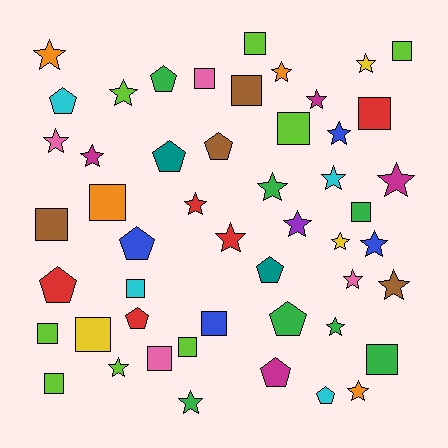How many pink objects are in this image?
There are 4 pink objects.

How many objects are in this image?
There are 50 objects.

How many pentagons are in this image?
There are 11 pentagons.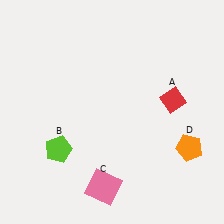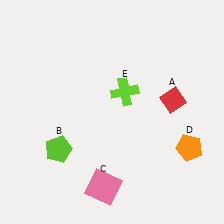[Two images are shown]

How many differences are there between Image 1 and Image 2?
There is 1 difference between the two images.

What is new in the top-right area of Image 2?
A lime cross (E) was added in the top-right area of Image 2.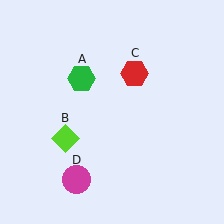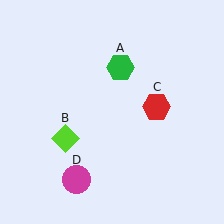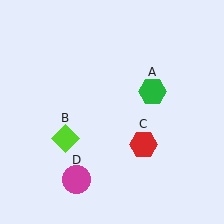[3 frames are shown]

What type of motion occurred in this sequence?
The green hexagon (object A), red hexagon (object C) rotated clockwise around the center of the scene.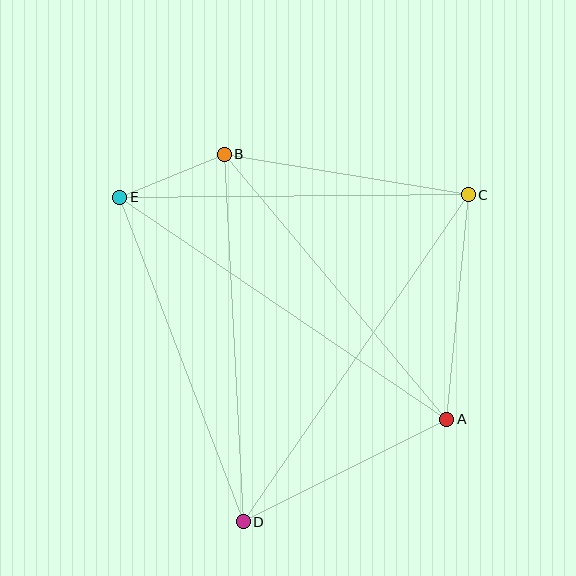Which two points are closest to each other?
Points B and E are closest to each other.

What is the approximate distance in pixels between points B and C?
The distance between B and C is approximately 247 pixels.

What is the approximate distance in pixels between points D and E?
The distance between D and E is approximately 347 pixels.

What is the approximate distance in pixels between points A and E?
The distance between A and E is approximately 395 pixels.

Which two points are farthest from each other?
Points C and D are farthest from each other.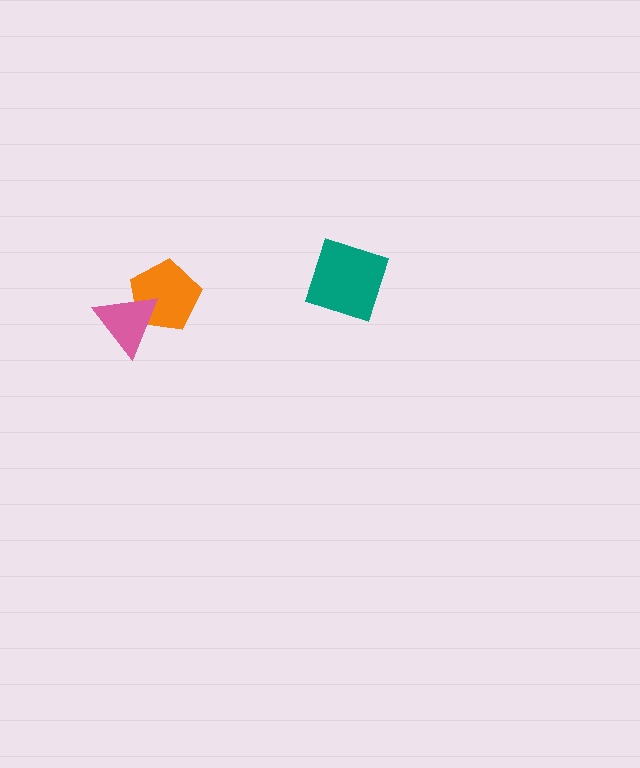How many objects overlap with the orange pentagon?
1 object overlaps with the orange pentagon.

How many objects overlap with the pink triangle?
1 object overlaps with the pink triangle.